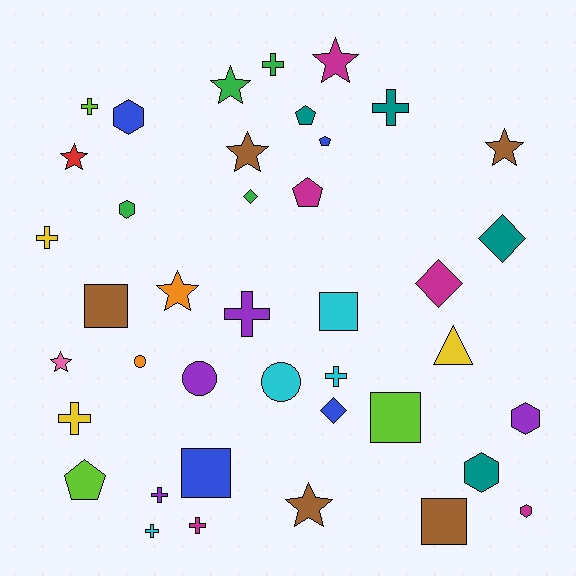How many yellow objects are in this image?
There are 3 yellow objects.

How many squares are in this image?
There are 5 squares.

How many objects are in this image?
There are 40 objects.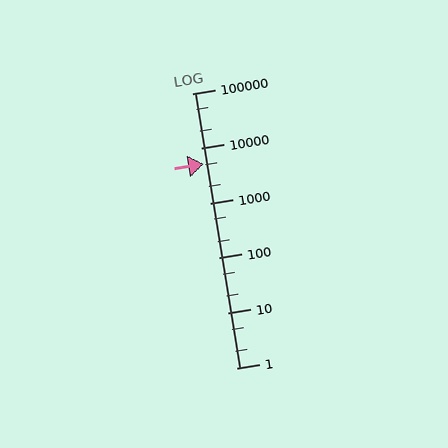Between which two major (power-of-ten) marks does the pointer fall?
The pointer is between 1000 and 10000.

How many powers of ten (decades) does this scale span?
The scale spans 5 decades, from 1 to 100000.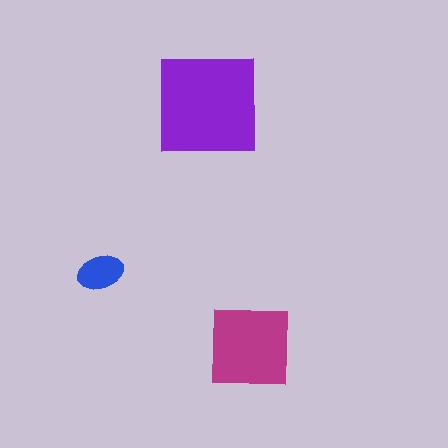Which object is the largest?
The purple square.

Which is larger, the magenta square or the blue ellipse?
The magenta square.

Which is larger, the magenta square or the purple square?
The purple square.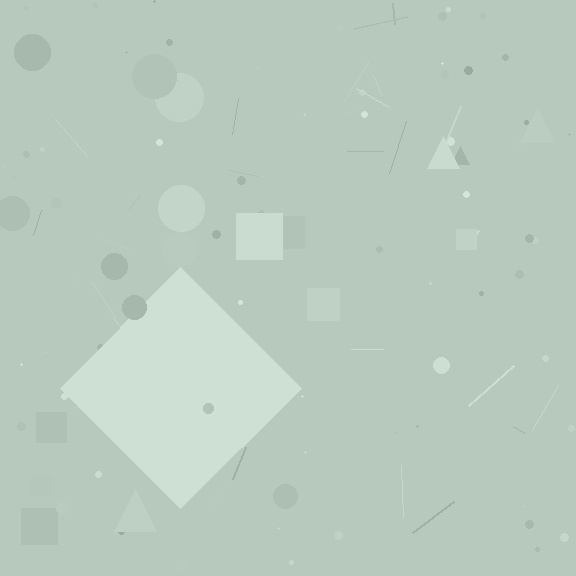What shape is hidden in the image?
A diamond is hidden in the image.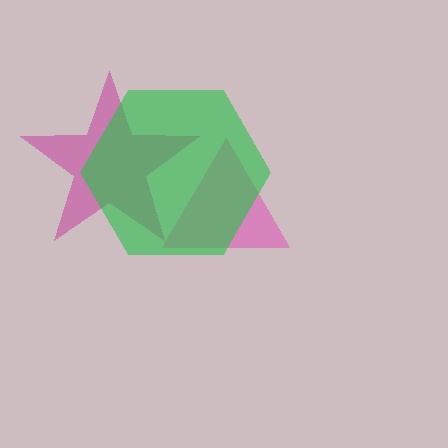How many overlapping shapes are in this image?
There are 3 overlapping shapes in the image.